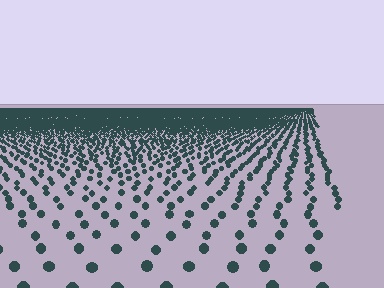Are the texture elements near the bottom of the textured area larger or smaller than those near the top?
Larger. Near the bottom, elements are closer to the viewer and appear at a bigger on-screen size.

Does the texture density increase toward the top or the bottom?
Density increases toward the top.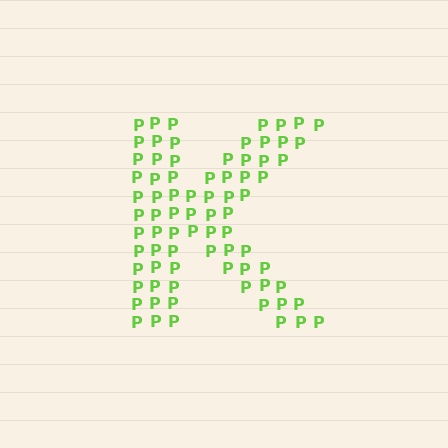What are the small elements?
The small elements are letter P's.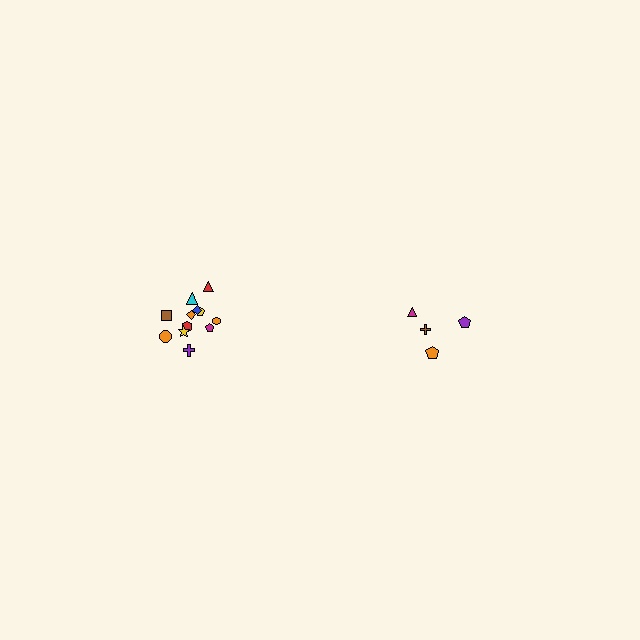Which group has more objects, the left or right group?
The left group.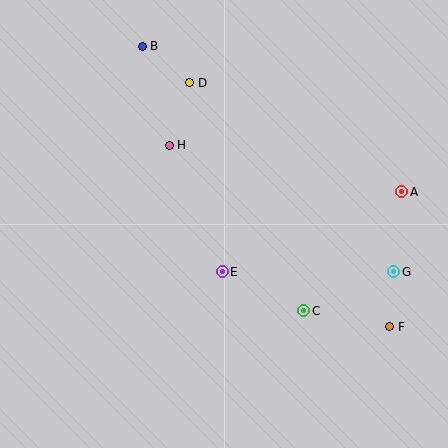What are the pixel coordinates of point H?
Point H is at (169, 145).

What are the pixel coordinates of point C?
Point C is at (304, 311).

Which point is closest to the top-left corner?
Point B is closest to the top-left corner.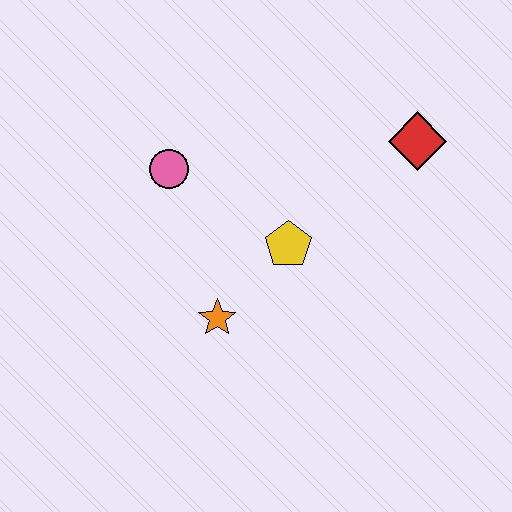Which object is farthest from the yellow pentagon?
The red diamond is farthest from the yellow pentagon.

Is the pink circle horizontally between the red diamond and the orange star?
No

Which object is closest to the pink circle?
The yellow pentagon is closest to the pink circle.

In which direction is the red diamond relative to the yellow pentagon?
The red diamond is to the right of the yellow pentagon.